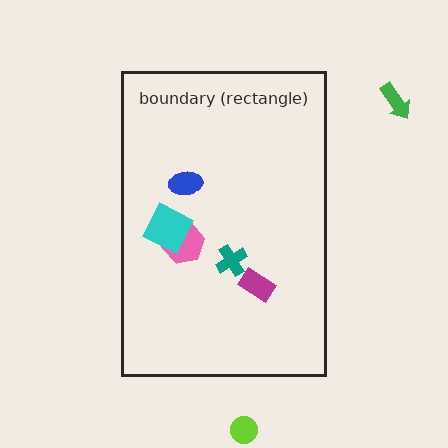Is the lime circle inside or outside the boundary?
Outside.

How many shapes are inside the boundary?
5 inside, 2 outside.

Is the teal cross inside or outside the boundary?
Inside.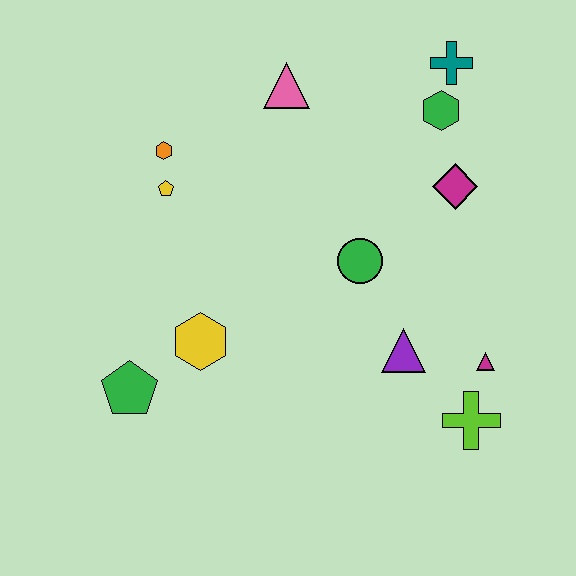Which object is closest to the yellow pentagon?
The orange hexagon is closest to the yellow pentagon.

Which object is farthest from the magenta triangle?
The orange hexagon is farthest from the magenta triangle.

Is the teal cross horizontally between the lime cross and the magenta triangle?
No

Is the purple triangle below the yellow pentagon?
Yes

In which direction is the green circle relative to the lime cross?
The green circle is above the lime cross.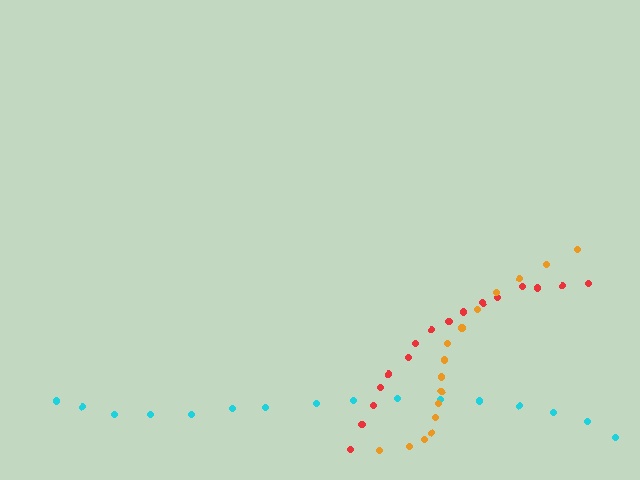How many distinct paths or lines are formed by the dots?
There are 3 distinct paths.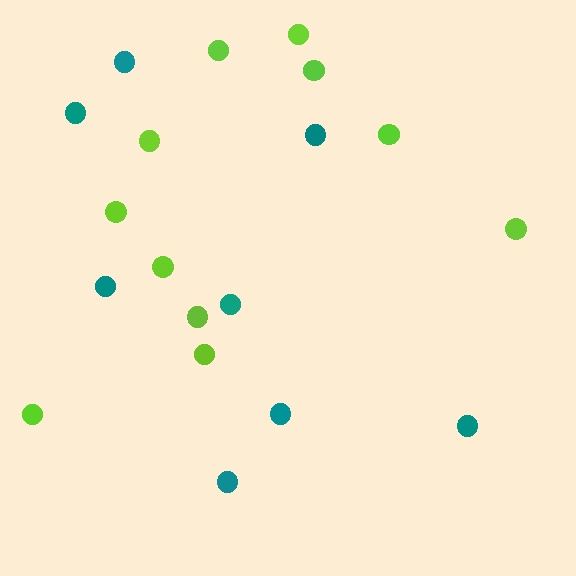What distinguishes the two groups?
There are 2 groups: one group of teal circles (8) and one group of lime circles (11).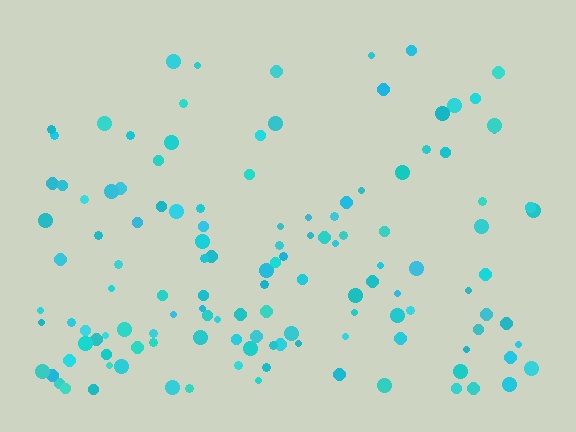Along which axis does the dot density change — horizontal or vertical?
Vertical.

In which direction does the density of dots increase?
From top to bottom, with the bottom side densest.